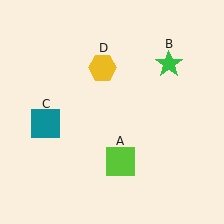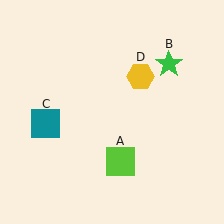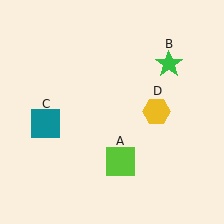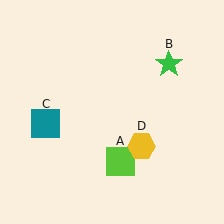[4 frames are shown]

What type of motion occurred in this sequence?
The yellow hexagon (object D) rotated clockwise around the center of the scene.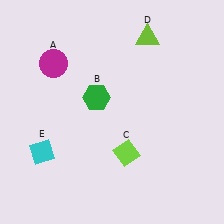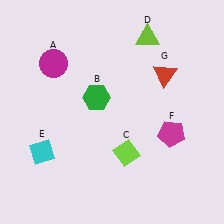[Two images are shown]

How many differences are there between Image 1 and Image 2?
There are 2 differences between the two images.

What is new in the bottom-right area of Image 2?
A magenta pentagon (F) was added in the bottom-right area of Image 2.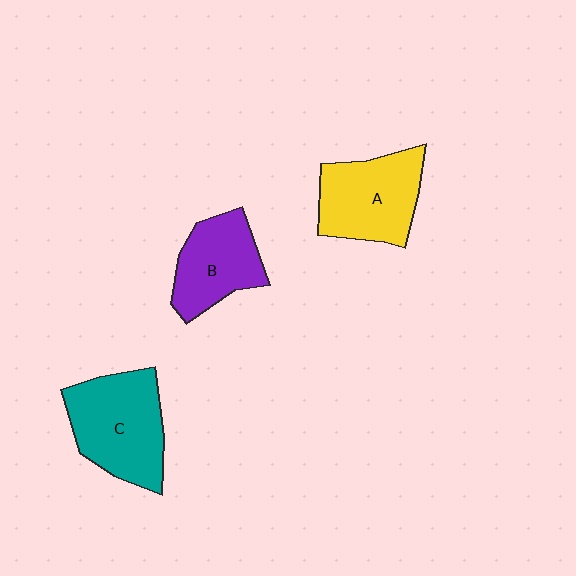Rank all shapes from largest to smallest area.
From largest to smallest: C (teal), A (yellow), B (purple).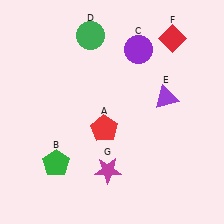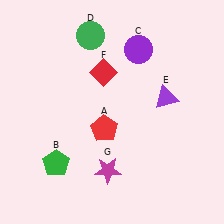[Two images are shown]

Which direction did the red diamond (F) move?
The red diamond (F) moved left.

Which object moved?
The red diamond (F) moved left.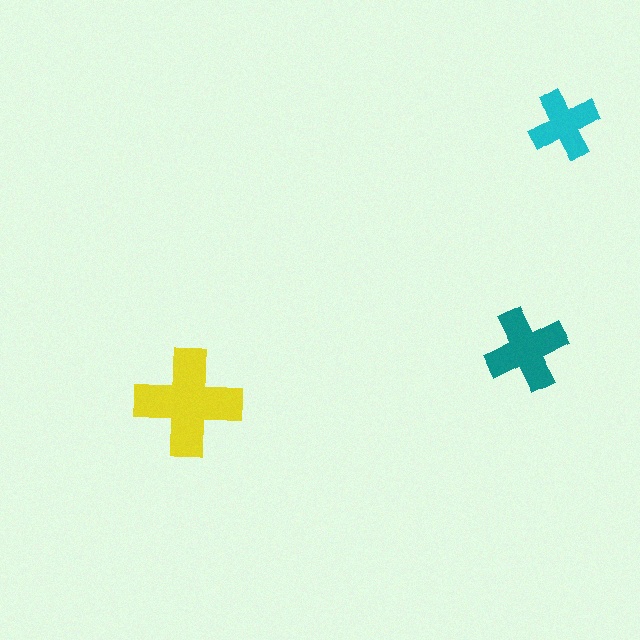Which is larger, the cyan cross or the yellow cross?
The yellow one.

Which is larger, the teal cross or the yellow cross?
The yellow one.